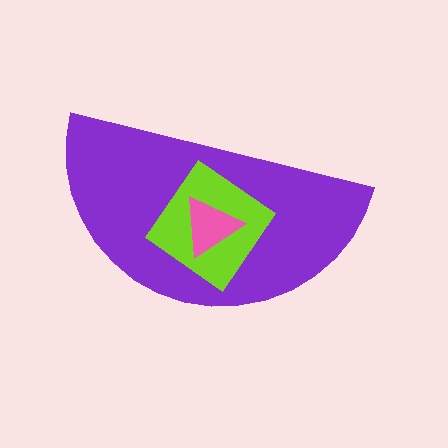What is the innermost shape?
The pink triangle.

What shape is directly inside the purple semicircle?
The lime diamond.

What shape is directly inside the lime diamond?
The pink triangle.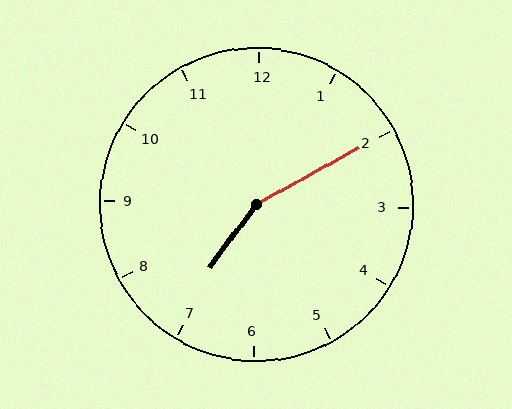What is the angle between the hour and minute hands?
Approximately 155 degrees.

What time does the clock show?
7:10.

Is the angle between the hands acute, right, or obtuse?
It is obtuse.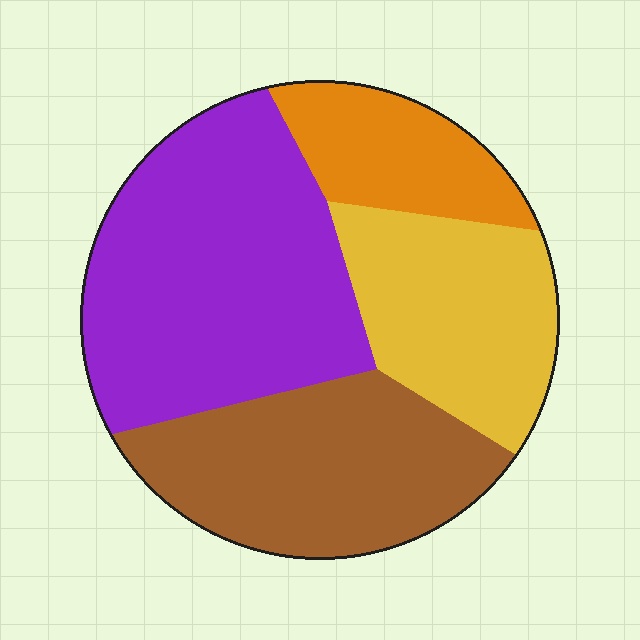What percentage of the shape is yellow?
Yellow takes up about one fifth (1/5) of the shape.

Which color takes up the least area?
Orange, at roughly 15%.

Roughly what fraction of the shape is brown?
Brown takes up about one quarter (1/4) of the shape.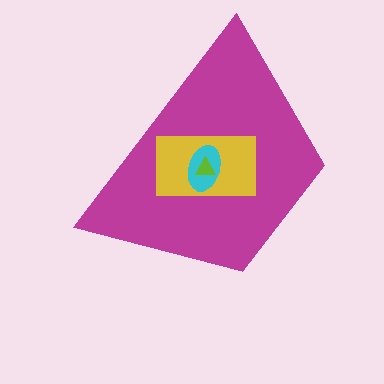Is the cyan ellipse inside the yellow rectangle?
Yes.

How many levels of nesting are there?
4.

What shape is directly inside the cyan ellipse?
The lime triangle.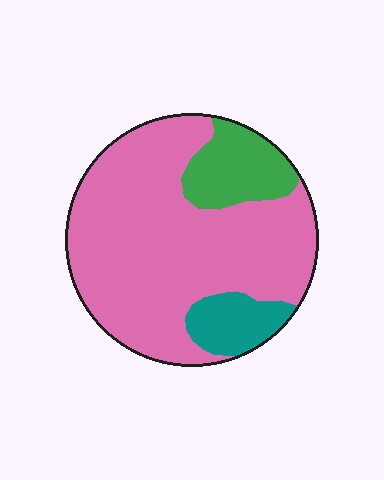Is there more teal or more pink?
Pink.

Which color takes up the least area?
Teal, at roughly 10%.